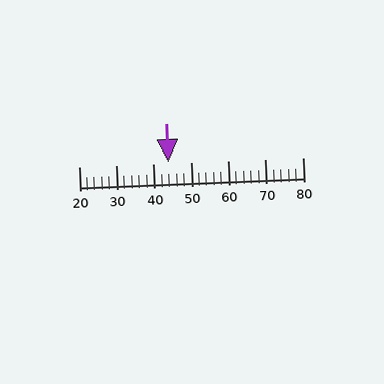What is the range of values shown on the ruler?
The ruler shows values from 20 to 80.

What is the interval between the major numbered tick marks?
The major tick marks are spaced 10 units apart.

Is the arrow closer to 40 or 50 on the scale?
The arrow is closer to 40.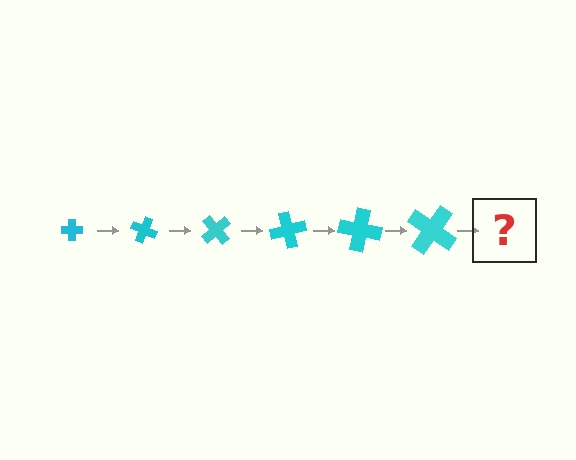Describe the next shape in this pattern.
It should be a cross, larger than the previous one and rotated 150 degrees from the start.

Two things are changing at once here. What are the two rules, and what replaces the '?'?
The two rules are that the cross grows larger each step and it rotates 25 degrees each step. The '?' should be a cross, larger than the previous one and rotated 150 degrees from the start.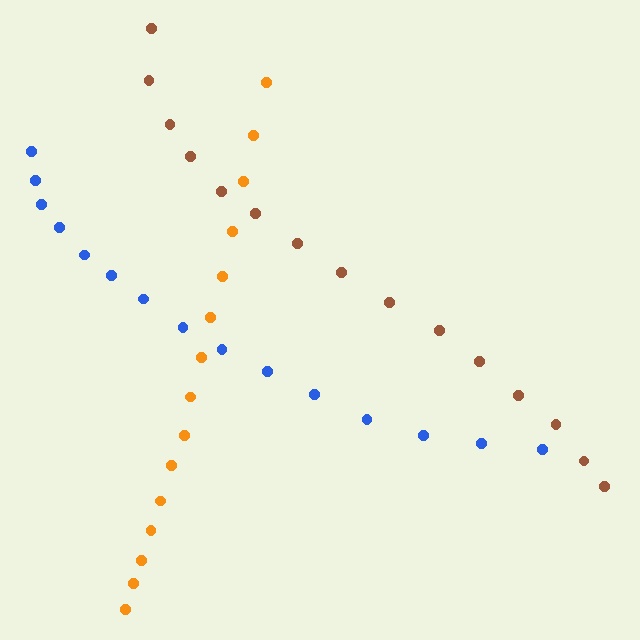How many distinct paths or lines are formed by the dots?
There are 3 distinct paths.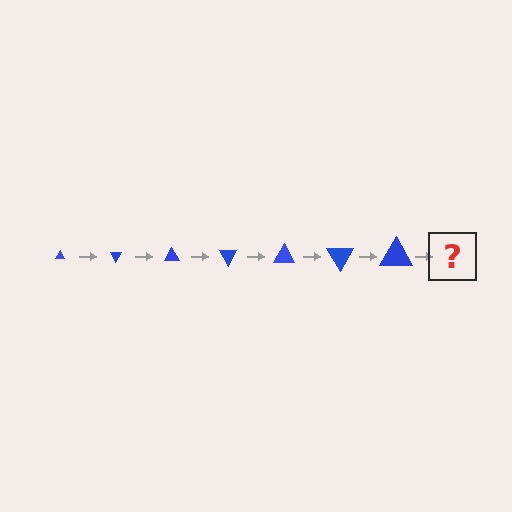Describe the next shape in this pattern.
It should be a triangle, larger than the previous one and rotated 420 degrees from the start.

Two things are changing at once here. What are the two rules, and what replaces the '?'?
The two rules are that the triangle grows larger each step and it rotates 60 degrees each step. The '?' should be a triangle, larger than the previous one and rotated 420 degrees from the start.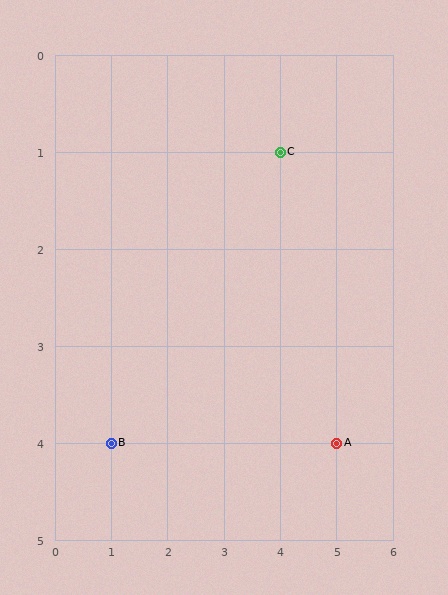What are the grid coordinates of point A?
Point A is at grid coordinates (5, 4).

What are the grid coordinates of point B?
Point B is at grid coordinates (1, 4).